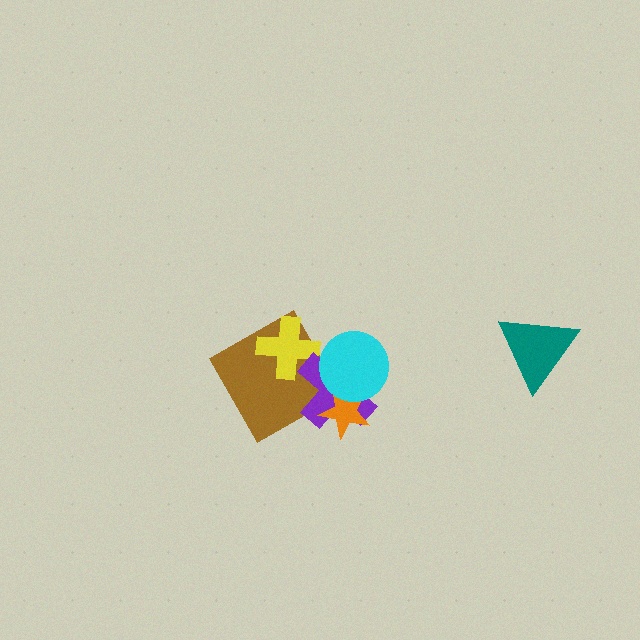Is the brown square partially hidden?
Yes, it is partially covered by another shape.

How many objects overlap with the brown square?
2 objects overlap with the brown square.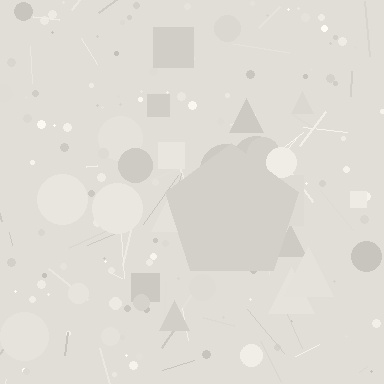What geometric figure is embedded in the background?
A pentagon is embedded in the background.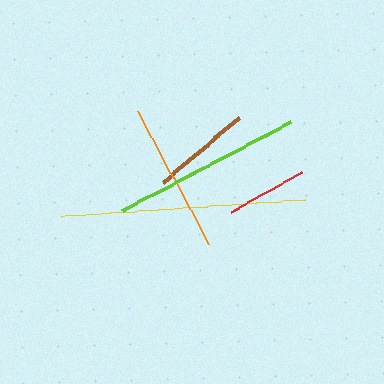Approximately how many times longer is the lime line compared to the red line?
The lime line is approximately 2.4 times the length of the red line.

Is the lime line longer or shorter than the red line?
The lime line is longer than the red line.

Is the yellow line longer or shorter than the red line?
The yellow line is longer than the red line.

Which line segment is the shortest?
The red line is the shortest at approximately 81 pixels.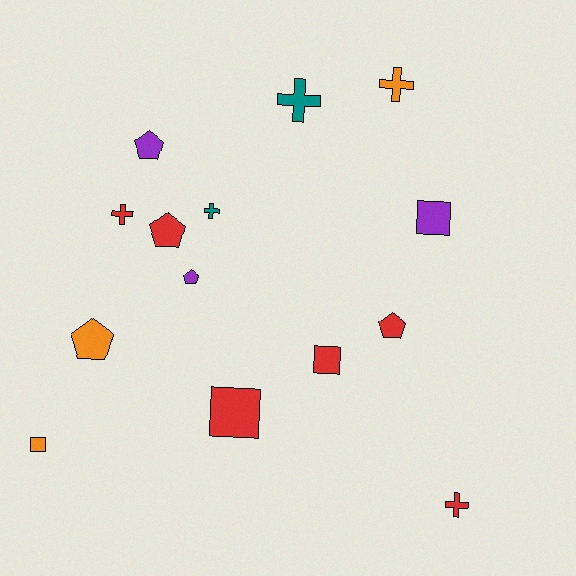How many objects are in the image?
There are 14 objects.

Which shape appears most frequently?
Pentagon, with 5 objects.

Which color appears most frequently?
Red, with 6 objects.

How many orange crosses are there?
There is 1 orange cross.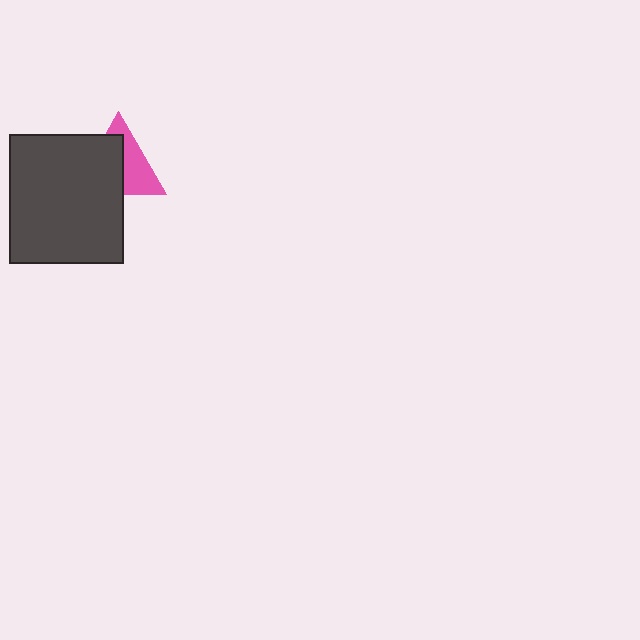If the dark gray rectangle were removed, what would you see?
You would see the complete pink triangle.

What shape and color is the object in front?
The object in front is a dark gray rectangle.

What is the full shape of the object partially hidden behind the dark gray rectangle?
The partially hidden object is a pink triangle.